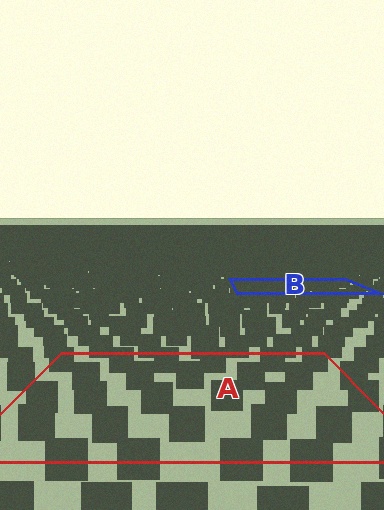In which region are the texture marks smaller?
The texture marks are smaller in region B, because it is farther away.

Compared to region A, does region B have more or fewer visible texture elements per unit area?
Region B has more texture elements per unit area — they are packed more densely because it is farther away.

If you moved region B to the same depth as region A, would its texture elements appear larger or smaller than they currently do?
They would appear larger. At a closer depth, the same texture elements are projected at a bigger on-screen size.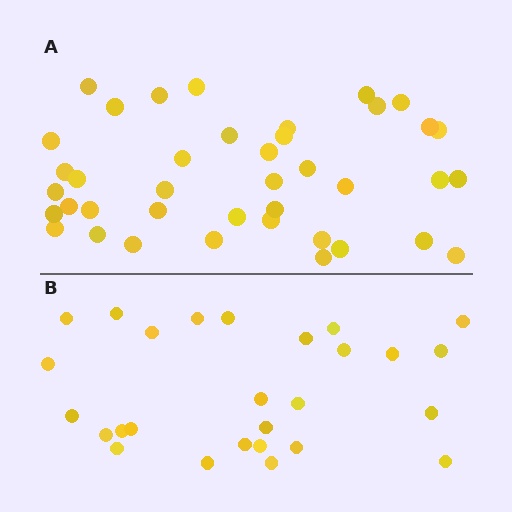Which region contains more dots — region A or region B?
Region A (the top region) has more dots.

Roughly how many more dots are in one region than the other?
Region A has approximately 15 more dots than region B.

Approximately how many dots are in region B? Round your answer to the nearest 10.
About 30 dots. (The exact count is 27, which rounds to 30.)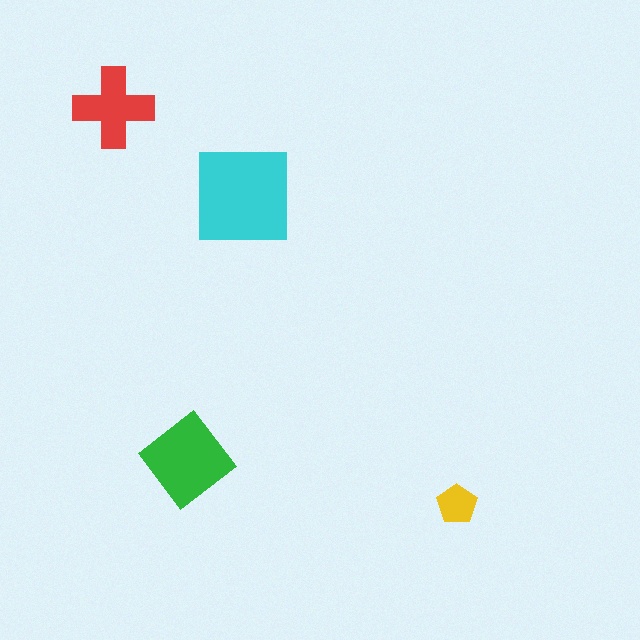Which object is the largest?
The cyan square.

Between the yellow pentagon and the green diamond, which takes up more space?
The green diamond.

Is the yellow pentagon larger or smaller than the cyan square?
Smaller.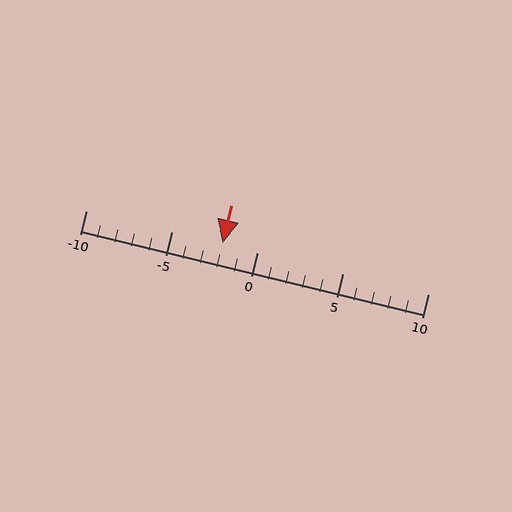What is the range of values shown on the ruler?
The ruler shows values from -10 to 10.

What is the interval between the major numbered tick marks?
The major tick marks are spaced 5 units apart.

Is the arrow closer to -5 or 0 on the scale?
The arrow is closer to 0.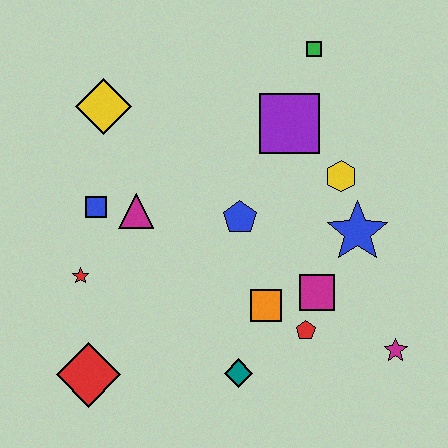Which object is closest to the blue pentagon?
The orange square is closest to the blue pentagon.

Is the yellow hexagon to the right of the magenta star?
No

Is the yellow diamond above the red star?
Yes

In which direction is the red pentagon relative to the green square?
The red pentagon is below the green square.